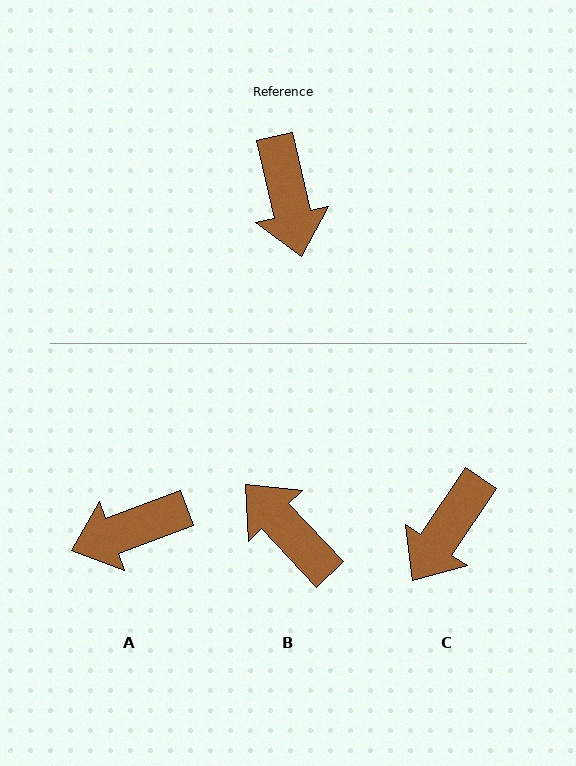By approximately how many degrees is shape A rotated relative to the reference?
Approximately 83 degrees clockwise.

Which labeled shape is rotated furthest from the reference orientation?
B, about 150 degrees away.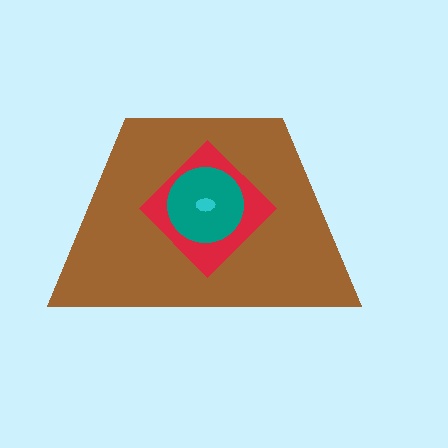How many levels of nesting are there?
4.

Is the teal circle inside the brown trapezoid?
Yes.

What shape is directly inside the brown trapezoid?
The red diamond.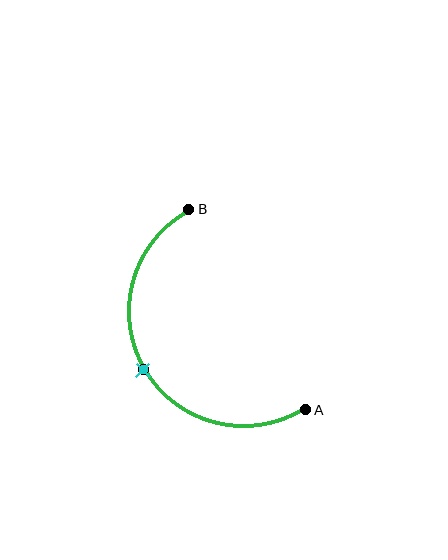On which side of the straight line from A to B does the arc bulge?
The arc bulges to the left of the straight line connecting A and B.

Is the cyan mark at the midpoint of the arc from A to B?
Yes. The cyan mark lies on the arc at equal arc-length from both A and B — it is the arc midpoint.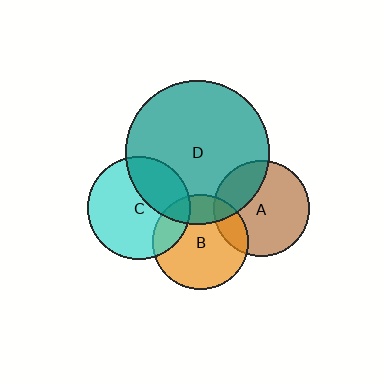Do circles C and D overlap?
Yes.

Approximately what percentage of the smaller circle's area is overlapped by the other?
Approximately 30%.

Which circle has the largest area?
Circle D (teal).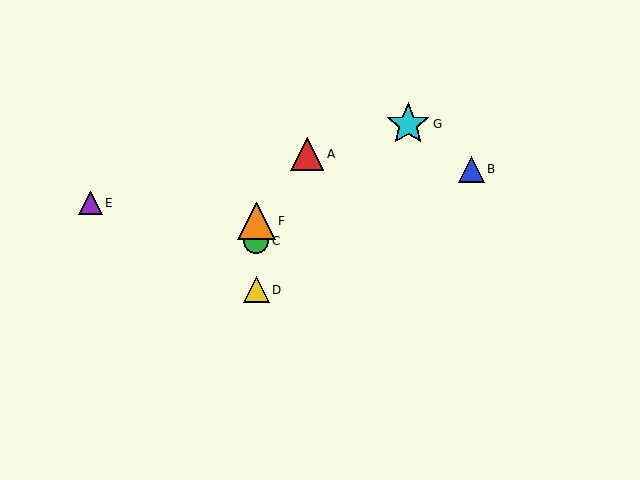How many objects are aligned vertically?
3 objects (C, D, F) are aligned vertically.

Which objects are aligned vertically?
Objects C, D, F are aligned vertically.